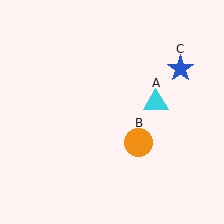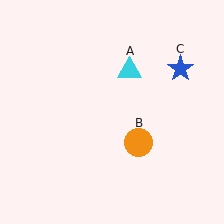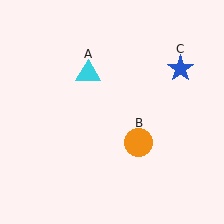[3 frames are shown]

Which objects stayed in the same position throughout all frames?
Orange circle (object B) and blue star (object C) remained stationary.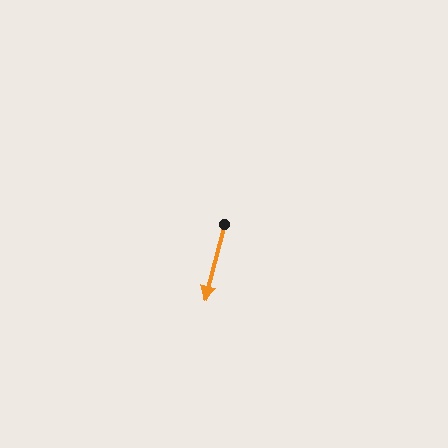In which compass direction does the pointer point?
South.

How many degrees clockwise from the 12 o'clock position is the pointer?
Approximately 194 degrees.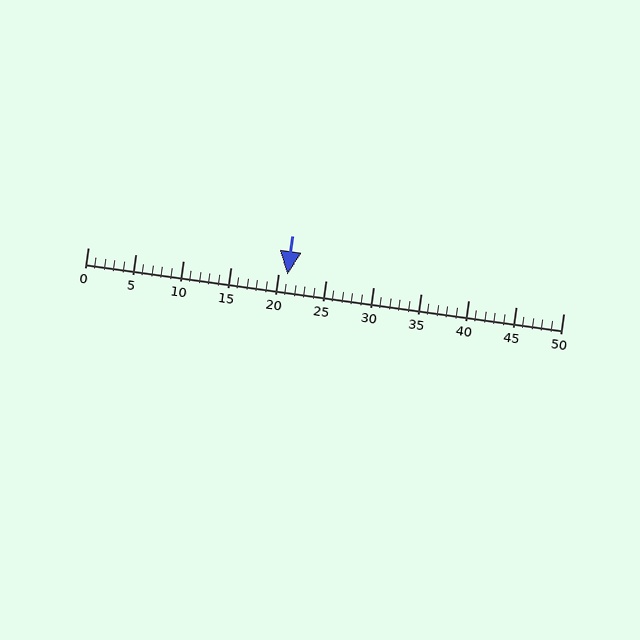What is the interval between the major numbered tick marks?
The major tick marks are spaced 5 units apart.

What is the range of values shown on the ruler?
The ruler shows values from 0 to 50.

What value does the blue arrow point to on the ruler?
The blue arrow points to approximately 21.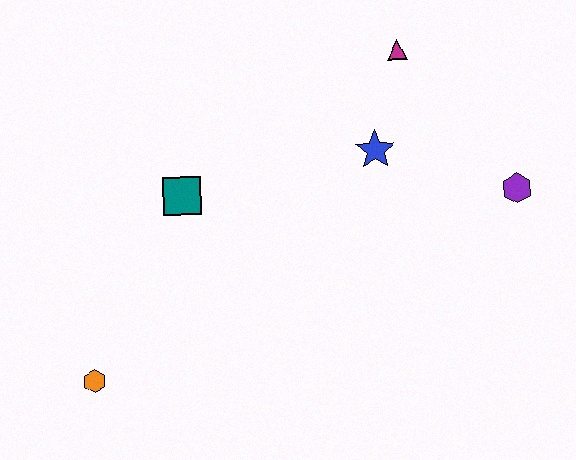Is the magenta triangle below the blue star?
No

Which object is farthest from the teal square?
The purple hexagon is farthest from the teal square.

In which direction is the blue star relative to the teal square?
The blue star is to the right of the teal square.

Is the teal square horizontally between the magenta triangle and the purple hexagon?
No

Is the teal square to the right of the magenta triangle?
No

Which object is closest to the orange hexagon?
The teal square is closest to the orange hexagon.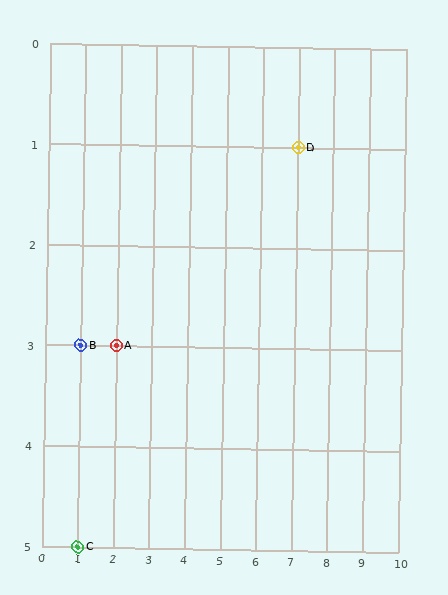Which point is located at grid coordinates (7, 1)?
Point D is at (7, 1).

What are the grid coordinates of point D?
Point D is at grid coordinates (7, 1).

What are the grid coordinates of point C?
Point C is at grid coordinates (1, 5).